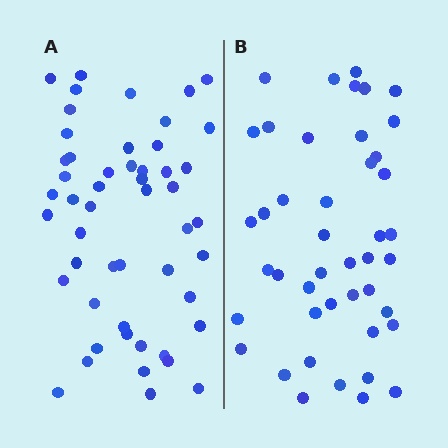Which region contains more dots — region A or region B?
Region A (the left region) has more dots.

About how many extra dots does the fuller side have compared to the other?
Region A has roughly 8 or so more dots than region B.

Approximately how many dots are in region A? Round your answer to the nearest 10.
About 50 dots. (The exact count is 51, which rounds to 50.)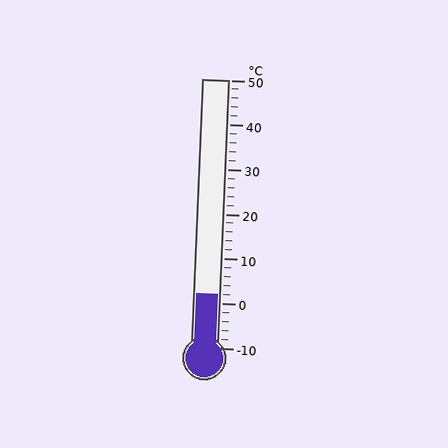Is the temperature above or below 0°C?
The temperature is above 0°C.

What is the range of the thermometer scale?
The thermometer scale ranges from -10°C to 50°C.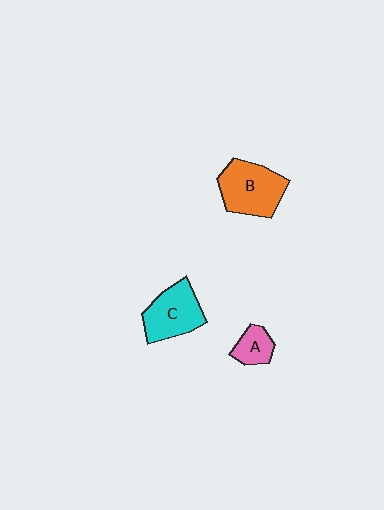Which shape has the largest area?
Shape B (orange).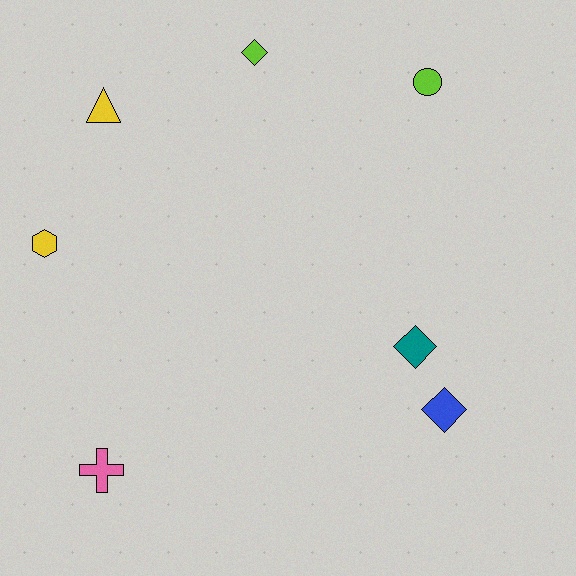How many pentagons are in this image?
There are no pentagons.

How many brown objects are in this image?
There are no brown objects.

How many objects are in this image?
There are 7 objects.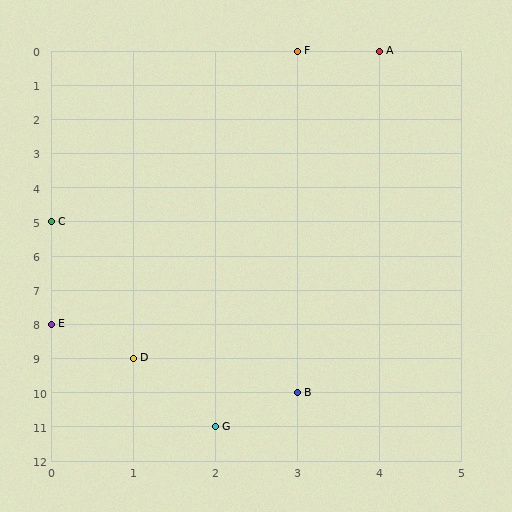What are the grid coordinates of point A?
Point A is at grid coordinates (4, 0).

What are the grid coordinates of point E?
Point E is at grid coordinates (0, 8).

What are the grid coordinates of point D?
Point D is at grid coordinates (1, 9).